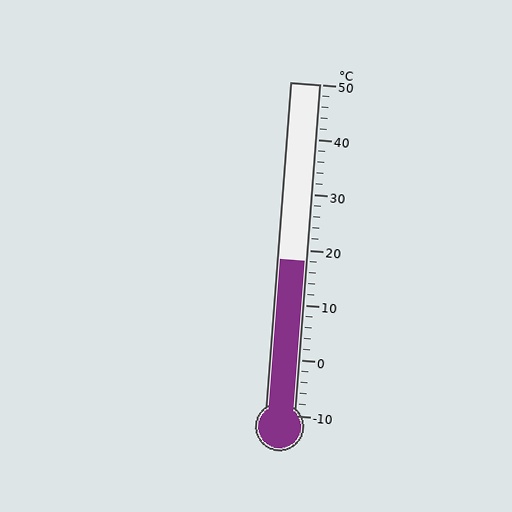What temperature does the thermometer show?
The thermometer shows approximately 18°C.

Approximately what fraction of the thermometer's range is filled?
The thermometer is filled to approximately 45% of its range.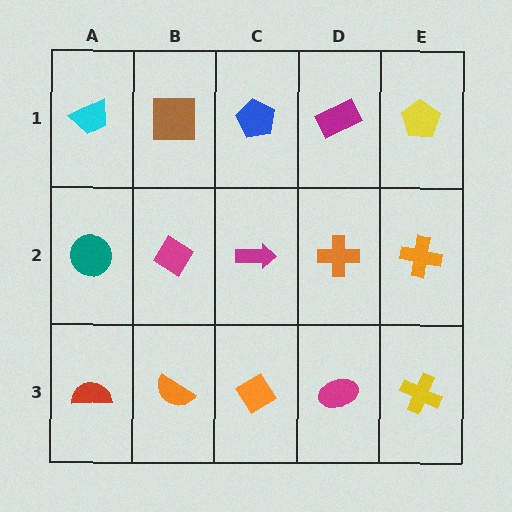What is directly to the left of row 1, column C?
A brown square.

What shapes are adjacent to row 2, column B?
A brown square (row 1, column B), an orange semicircle (row 3, column B), a teal circle (row 2, column A), a magenta arrow (row 2, column C).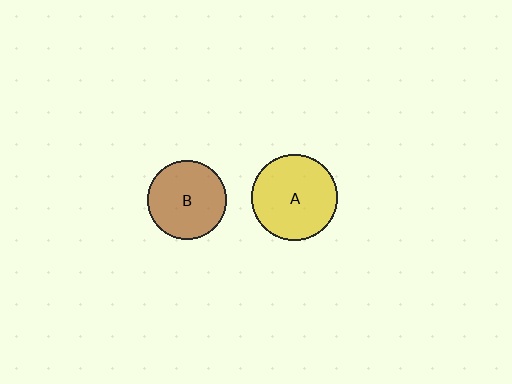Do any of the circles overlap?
No, none of the circles overlap.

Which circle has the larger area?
Circle A (yellow).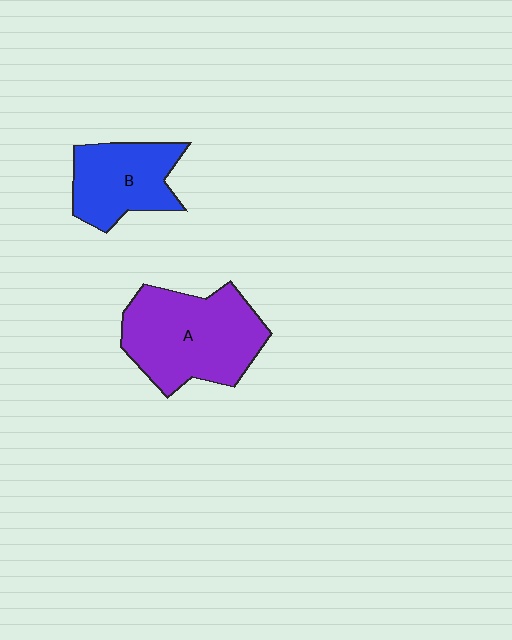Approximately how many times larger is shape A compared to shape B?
Approximately 1.6 times.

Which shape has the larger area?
Shape A (purple).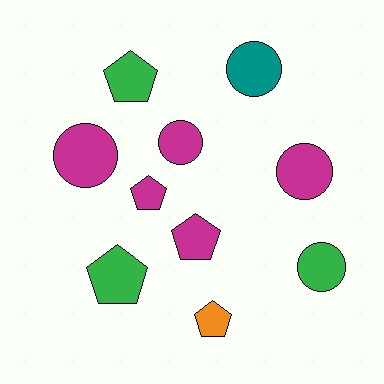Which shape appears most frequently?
Circle, with 5 objects.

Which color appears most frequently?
Magenta, with 5 objects.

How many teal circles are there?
There is 1 teal circle.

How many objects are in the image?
There are 10 objects.